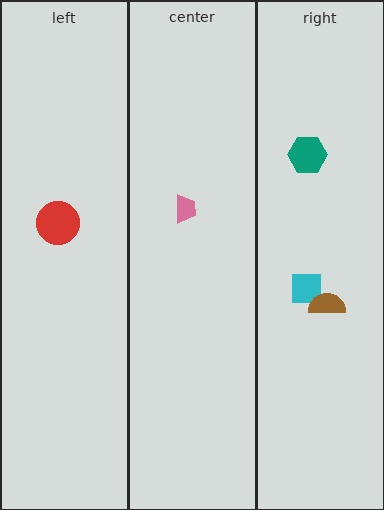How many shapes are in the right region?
3.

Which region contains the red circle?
The left region.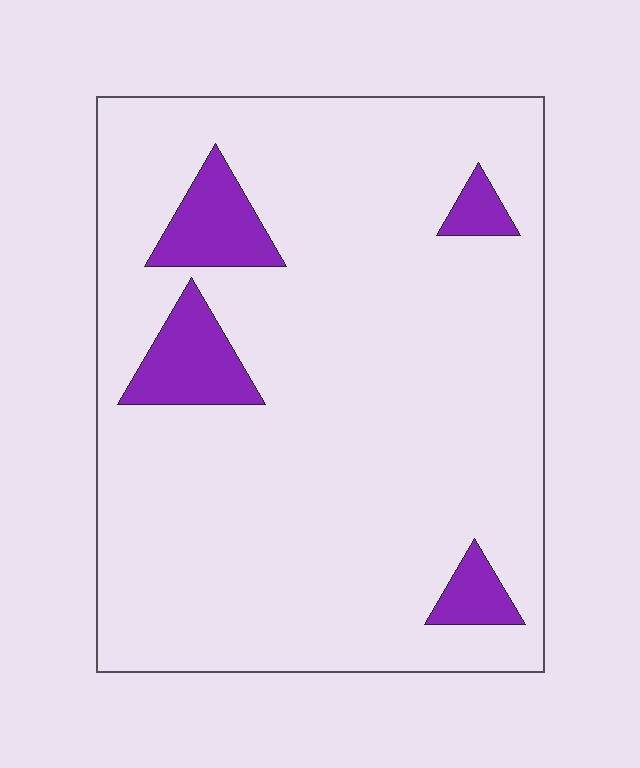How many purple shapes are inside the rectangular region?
4.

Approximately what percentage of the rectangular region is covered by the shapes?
Approximately 10%.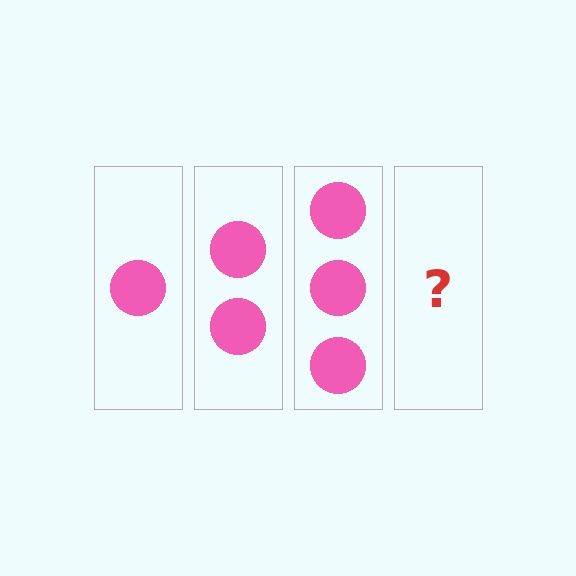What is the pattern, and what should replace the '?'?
The pattern is that each step adds one more circle. The '?' should be 4 circles.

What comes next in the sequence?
The next element should be 4 circles.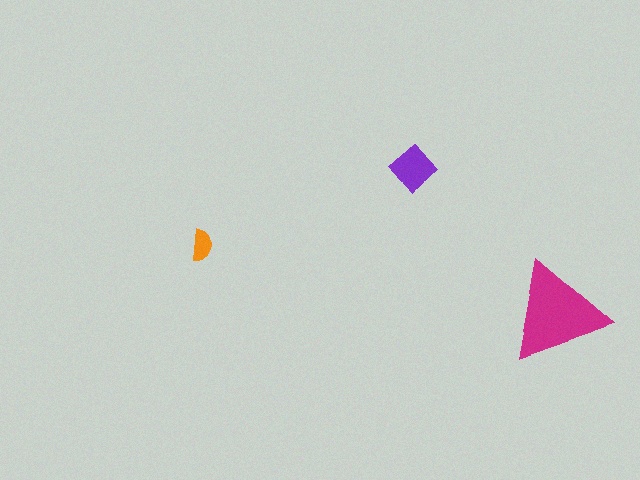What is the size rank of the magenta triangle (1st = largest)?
1st.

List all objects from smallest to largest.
The orange semicircle, the purple diamond, the magenta triangle.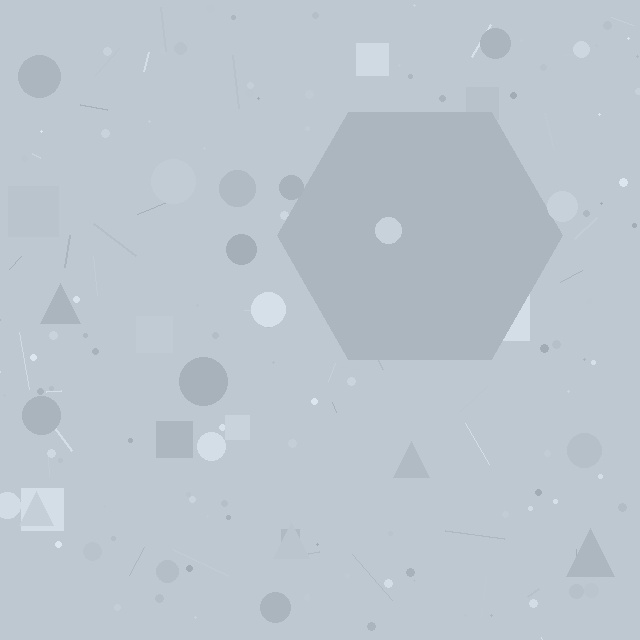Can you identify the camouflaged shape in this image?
The camouflaged shape is a hexagon.